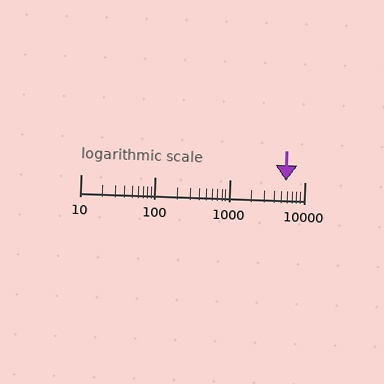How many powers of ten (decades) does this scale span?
The scale spans 3 decades, from 10 to 10000.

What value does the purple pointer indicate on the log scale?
The pointer indicates approximately 5700.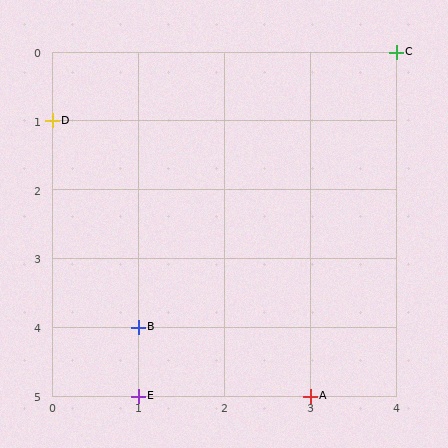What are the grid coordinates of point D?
Point D is at grid coordinates (0, 1).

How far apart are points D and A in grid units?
Points D and A are 3 columns and 4 rows apart (about 5.0 grid units diagonally).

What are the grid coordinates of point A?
Point A is at grid coordinates (3, 5).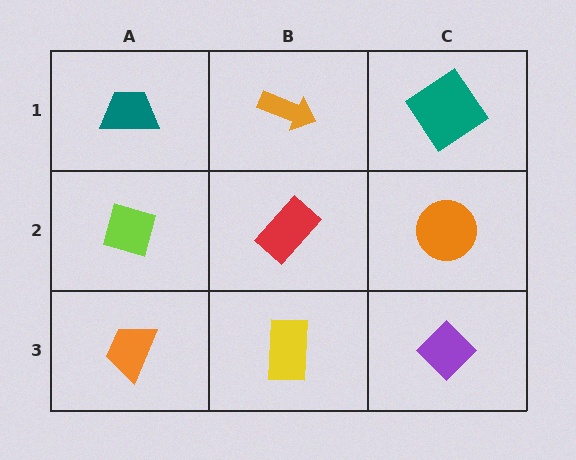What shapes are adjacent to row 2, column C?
A teal diamond (row 1, column C), a purple diamond (row 3, column C), a red rectangle (row 2, column B).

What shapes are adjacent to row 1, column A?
A lime diamond (row 2, column A), an orange arrow (row 1, column B).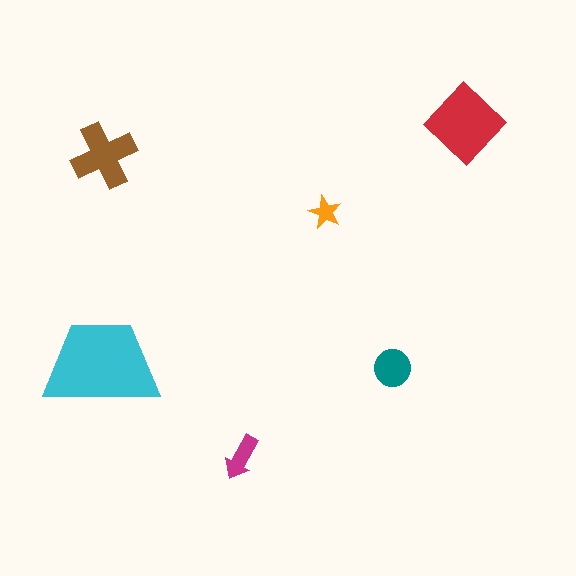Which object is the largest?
The cyan trapezoid.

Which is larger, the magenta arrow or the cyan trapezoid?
The cyan trapezoid.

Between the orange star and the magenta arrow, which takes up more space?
The magenta arrow.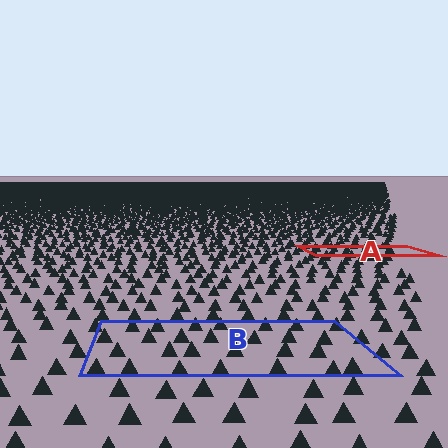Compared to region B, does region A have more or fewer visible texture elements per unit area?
Region A has more texture elements per unit area — they are packed more densely because it is farther away.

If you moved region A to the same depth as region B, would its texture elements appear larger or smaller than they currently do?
They would appear larger. At a closer depth, the same texture elements are projected at a bigger on-screen size.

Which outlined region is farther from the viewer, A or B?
Region A is farther from the viewer — the texture elements inside it appear smaller and more densely packed.